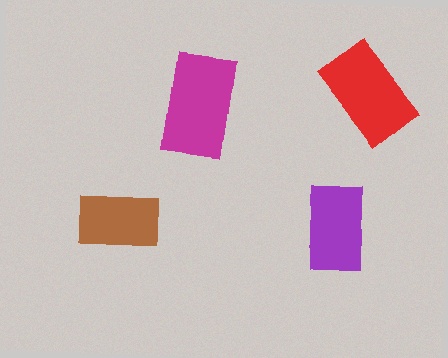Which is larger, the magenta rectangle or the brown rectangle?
The magenta one.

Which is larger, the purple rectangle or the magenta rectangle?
The magenta one.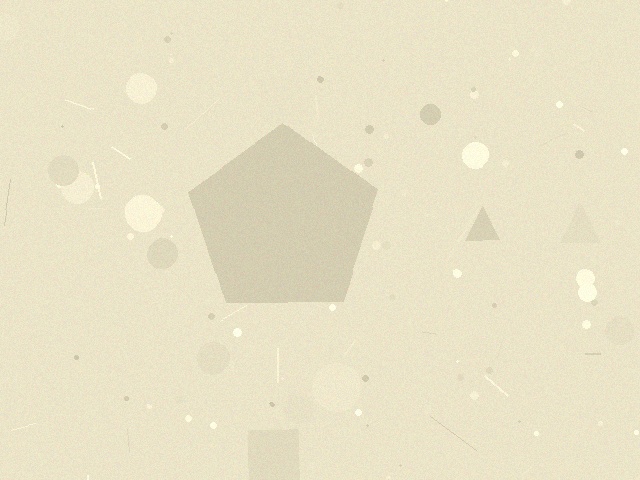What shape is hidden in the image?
A pentagon is hidden in the image.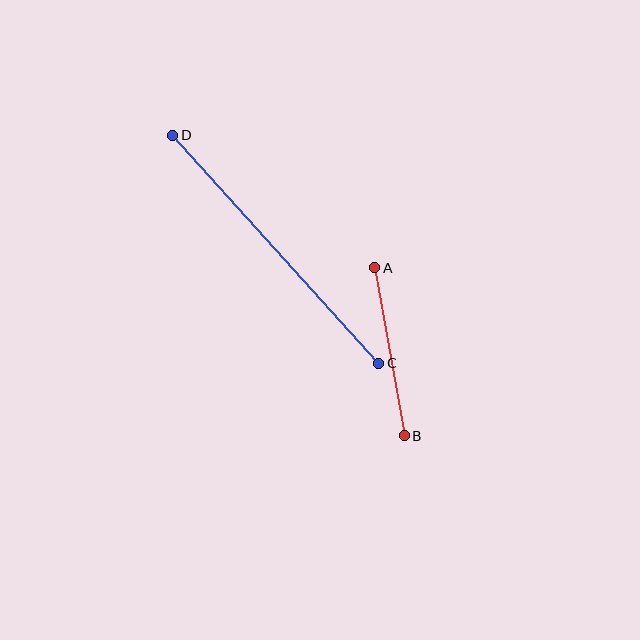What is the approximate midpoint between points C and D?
The midpoint is at approximately (276, 249) pixels.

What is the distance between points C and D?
The distance is approximately 307 pixels.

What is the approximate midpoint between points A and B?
The midpoint is at approximately (389, 352) pixels.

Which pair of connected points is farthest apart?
Points C and D are farthest apart.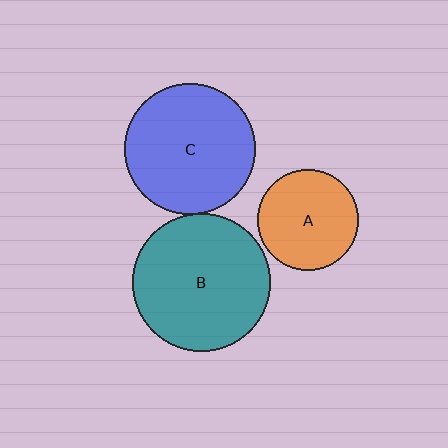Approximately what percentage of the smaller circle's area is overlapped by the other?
Approximately 5%.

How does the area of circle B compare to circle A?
Approximately 1.9 times.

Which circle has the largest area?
Circle B (teal).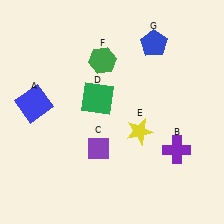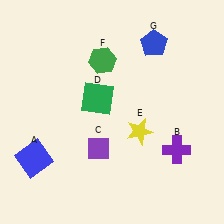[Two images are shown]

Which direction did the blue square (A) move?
The blue square (A) moved down.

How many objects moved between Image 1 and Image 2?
1 object moved between the two images.